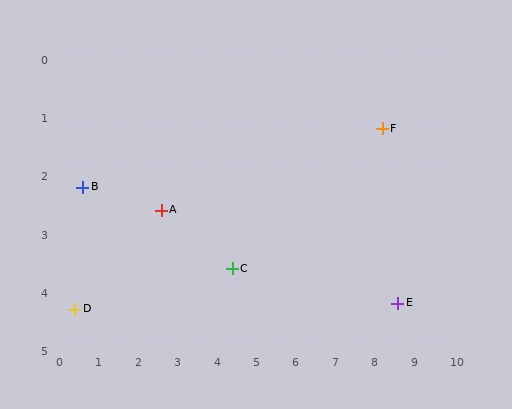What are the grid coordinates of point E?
Point E is at approximately (8.6, 4.2).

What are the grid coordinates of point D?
Point D is at approximately (0.4, 4.3).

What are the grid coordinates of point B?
Point B is at approximately (0.6, 2.2).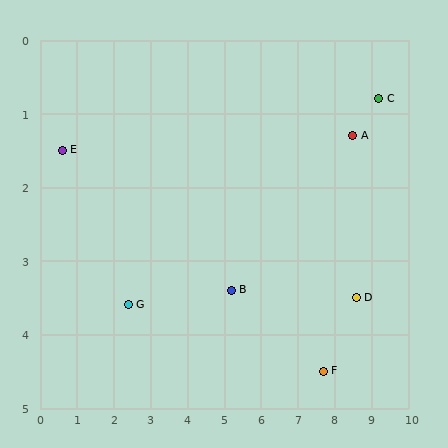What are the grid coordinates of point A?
Point A is at approximately (8.5, 1.3).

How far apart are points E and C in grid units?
Points E and C are about 8.6 grid units apart.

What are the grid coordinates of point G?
Point G is at approximately (2.4, 3.6).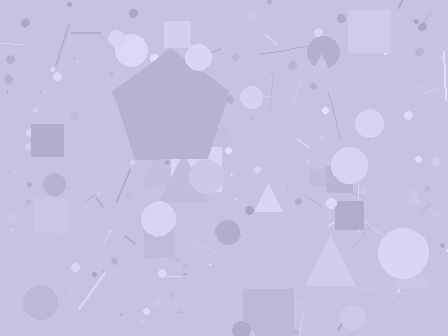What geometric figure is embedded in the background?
A pentagon is embedded in the background.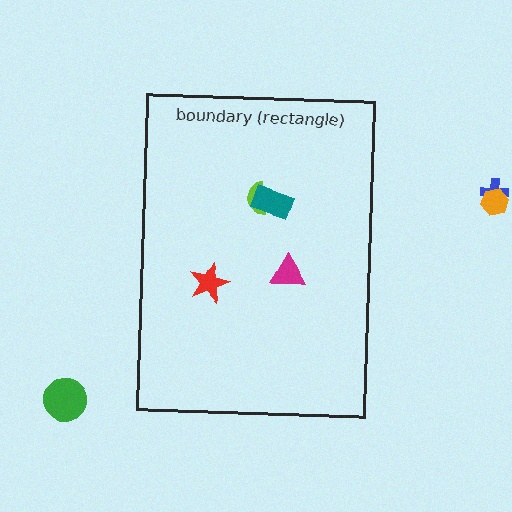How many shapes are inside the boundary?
4 inside, 3 outside.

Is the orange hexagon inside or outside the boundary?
Outside.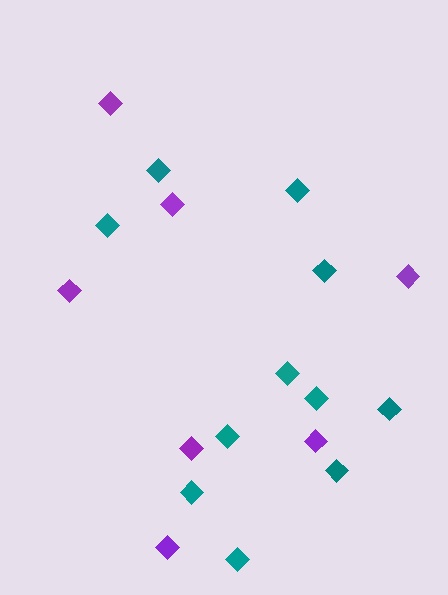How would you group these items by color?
There are 2 groups: one group of teal diamonds (11) and one group of purple diamonds (7).